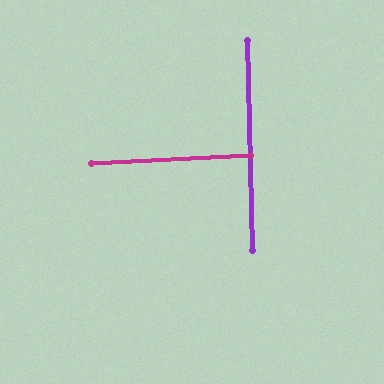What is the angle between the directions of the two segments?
Approximately 88 degrees.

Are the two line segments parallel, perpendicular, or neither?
Perpendicular — they meet at approximately 88°.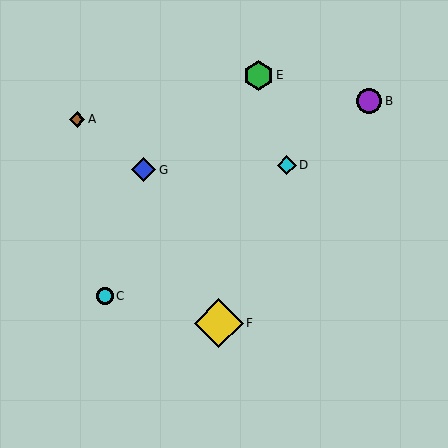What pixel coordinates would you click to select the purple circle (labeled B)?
Click at (369, 101) to select the purple circle B.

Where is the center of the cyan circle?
The center of the cyan circle is at (105, 296).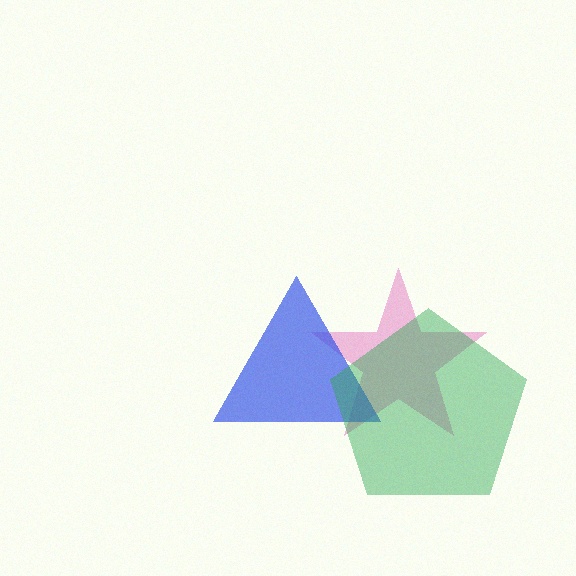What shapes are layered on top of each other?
The layered shapes are: a pink star, a blue triangle, a green pentagon.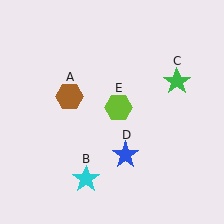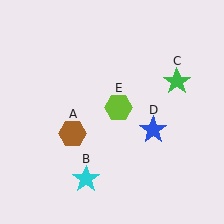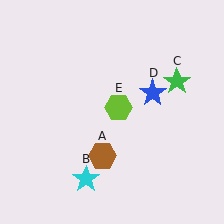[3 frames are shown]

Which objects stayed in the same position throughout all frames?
Cyan star (object B) and green star (object C) and lime hexagon (object E) remained stationary.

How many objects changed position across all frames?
2 objects changed position: brown hexagon (object A), blue star (object D).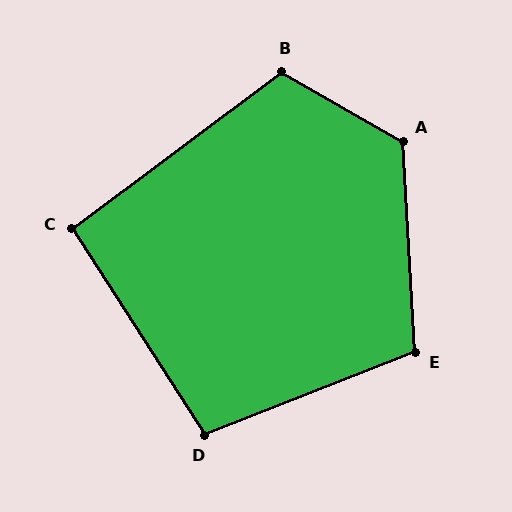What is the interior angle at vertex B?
Approximately 113 degrees (obtuse).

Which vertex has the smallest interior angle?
C, at approximately 94 degrees.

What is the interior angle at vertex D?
Approximately 101 degrees (obtuse).